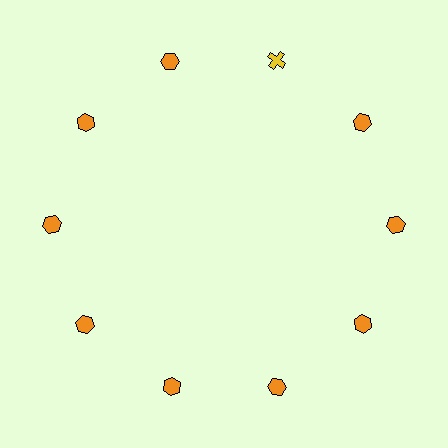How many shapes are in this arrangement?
There are 10 shapes arranged in a ring pattern.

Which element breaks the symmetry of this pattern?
The yellow cross at roughly the 1 o'clock position breaks the symmetry. All other shapes are orange hexagons.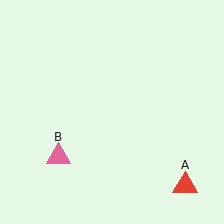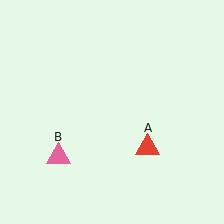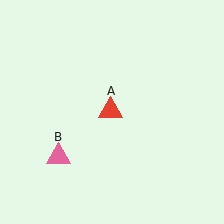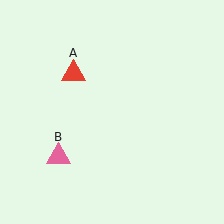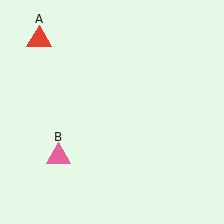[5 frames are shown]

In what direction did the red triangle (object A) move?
The red triangle (object A) moved up and to the left.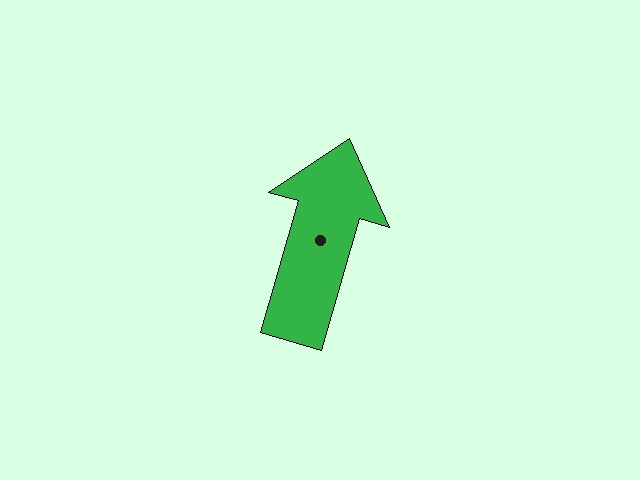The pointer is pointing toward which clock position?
Roughly 1 o'clock.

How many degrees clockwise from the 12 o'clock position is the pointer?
Approximately 16 degrees.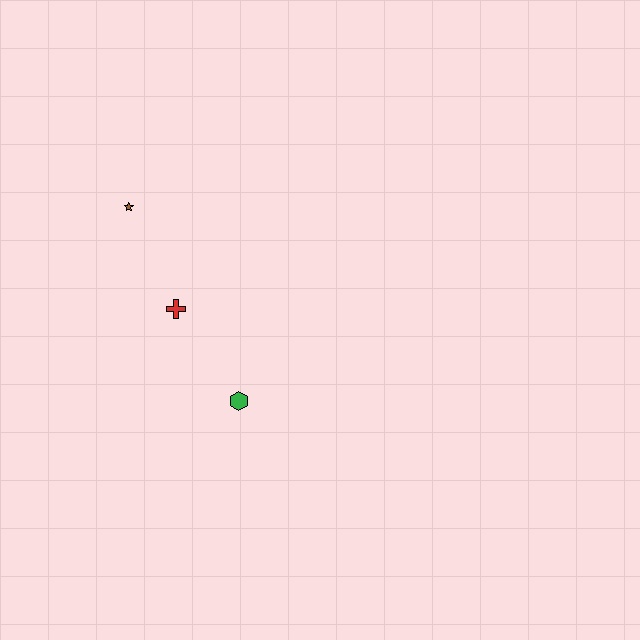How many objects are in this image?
There are 3 objects.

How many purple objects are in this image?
There are no purple objects.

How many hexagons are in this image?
There is 1 hexagon.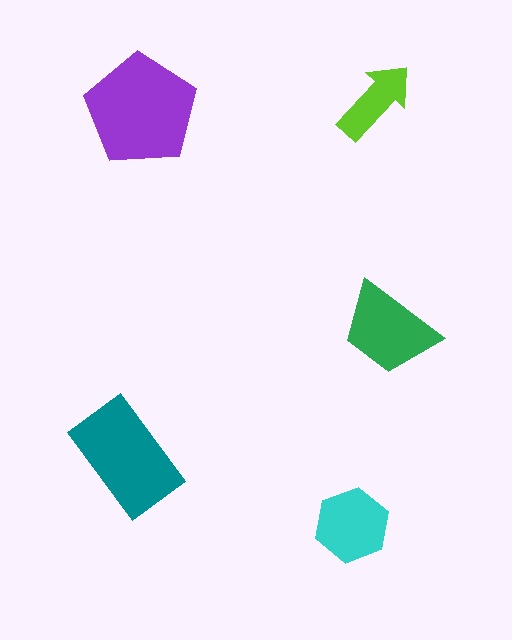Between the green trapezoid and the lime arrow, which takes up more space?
The green trapezoid.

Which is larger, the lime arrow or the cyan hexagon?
The cyan hexagon.